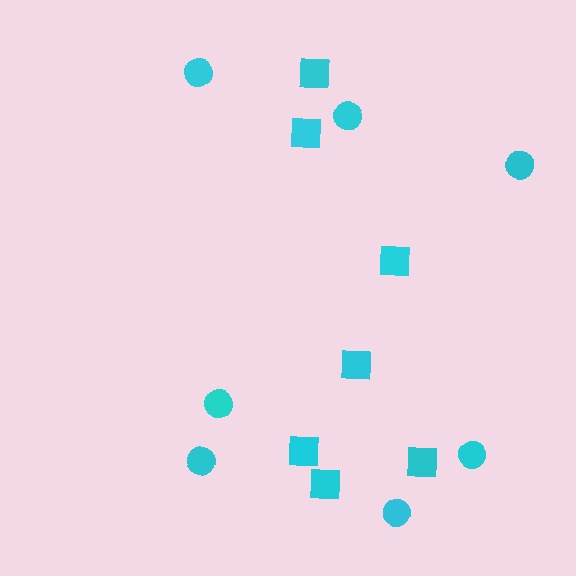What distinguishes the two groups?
There are 2 groups: one group of squares (7) and one group of circles (7).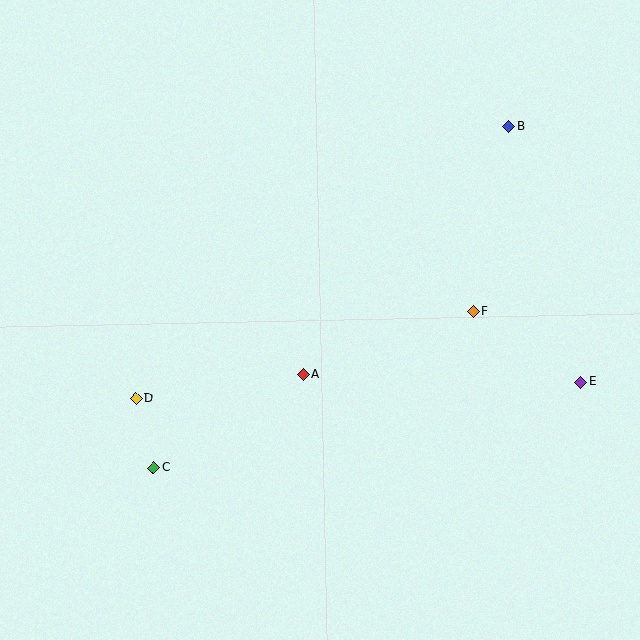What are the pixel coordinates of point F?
Point F is at (473, 311).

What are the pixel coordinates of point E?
Point E is at (581, 382).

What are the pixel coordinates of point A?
Point A is at (303, 375).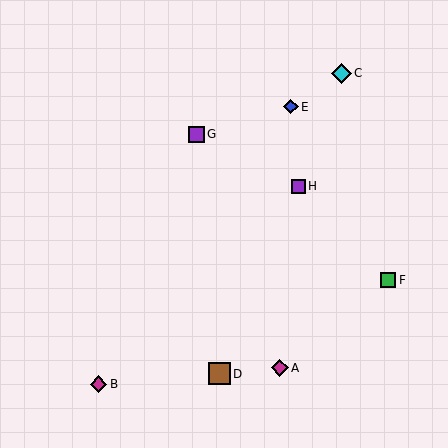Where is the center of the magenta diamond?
The center of the magenta diamond is at (280, 368).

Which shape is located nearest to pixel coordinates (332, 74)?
The cyan diamond (labeled C) at (341, 73) is nearest to that location.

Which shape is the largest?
The brown square (labeled D) is the largest.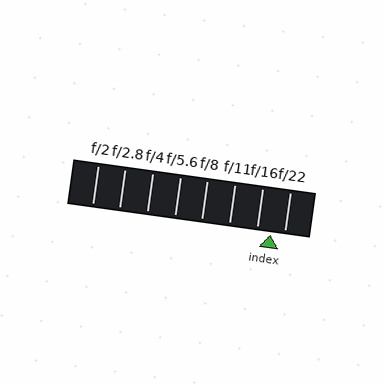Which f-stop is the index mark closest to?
The index mark is closest to f/22.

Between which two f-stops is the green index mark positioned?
The index mark is between f/16 and f/22.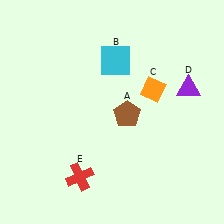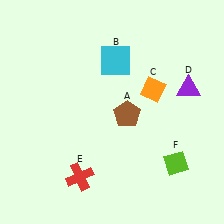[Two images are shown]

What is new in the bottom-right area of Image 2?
A lime diamond (F) was added in the bottom-right area of Image 2.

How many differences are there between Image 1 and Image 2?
There is 1 difference between the two images.